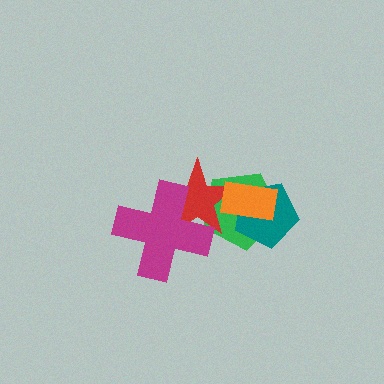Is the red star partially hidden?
Yes, it is partially covered by another shape.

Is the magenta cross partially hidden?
No, no other shape covers it.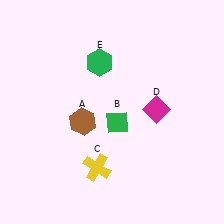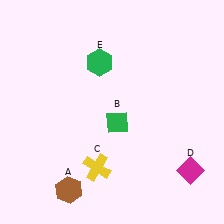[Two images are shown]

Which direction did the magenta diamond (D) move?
The magenta diamond (D) moved down.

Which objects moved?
The objects that moved are: the brown hexagon (A), the magenta diamond (D).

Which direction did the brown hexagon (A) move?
The brown hexagon (A) moved down.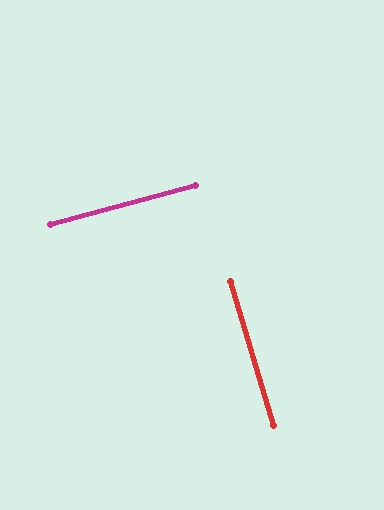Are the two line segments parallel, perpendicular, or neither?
Perpendicular — they meet at approximately 88°.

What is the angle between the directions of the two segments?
Approximately 88 degrees.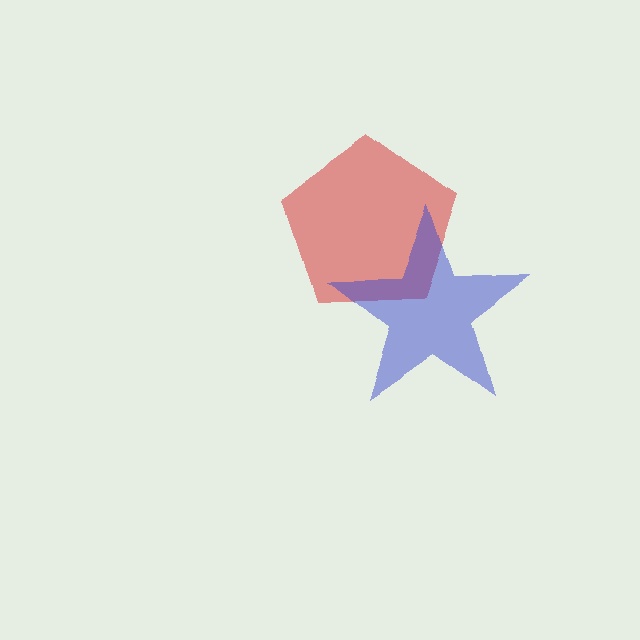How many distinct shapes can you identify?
There are 2 distinct shapes: a red pentagon, a blue star.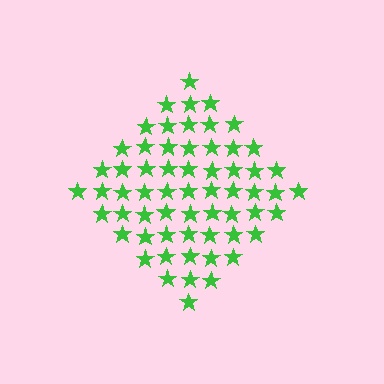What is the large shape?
The large shape is a diamond.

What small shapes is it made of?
It is made of small stars.